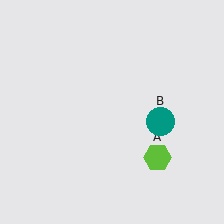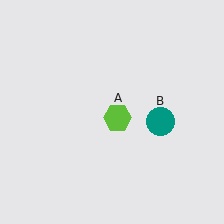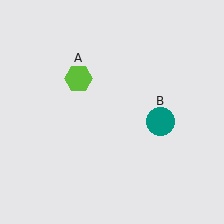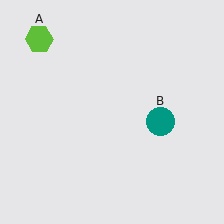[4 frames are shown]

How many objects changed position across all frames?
1 object changed position: lime hexagon (object A).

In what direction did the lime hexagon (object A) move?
The lime hexagon (object A) moved up and to the left.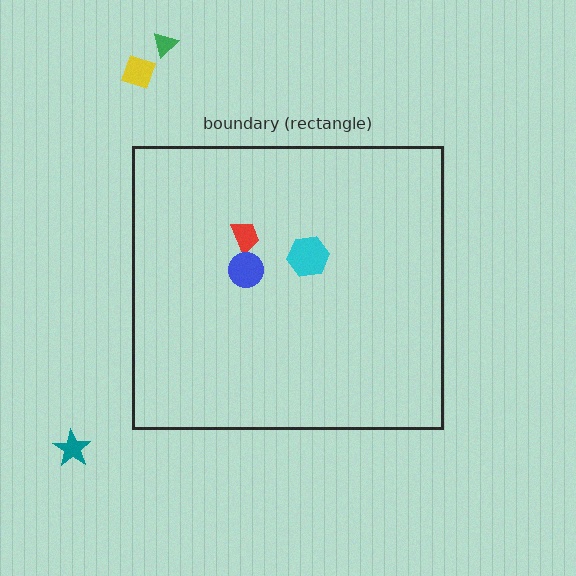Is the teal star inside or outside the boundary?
Outside.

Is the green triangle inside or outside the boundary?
Outside.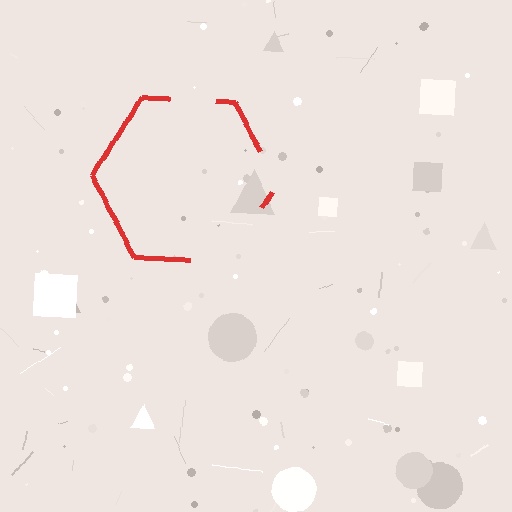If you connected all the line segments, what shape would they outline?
They would outline a hexagon.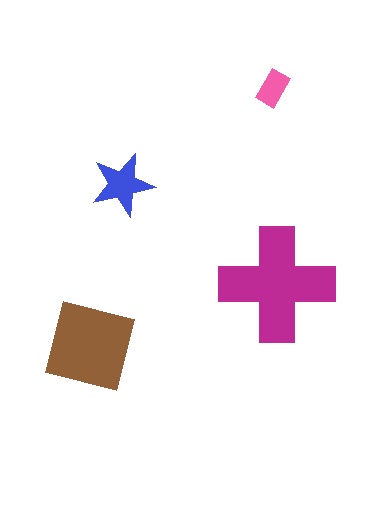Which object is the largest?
The magenta cross.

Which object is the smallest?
The pink rectangle.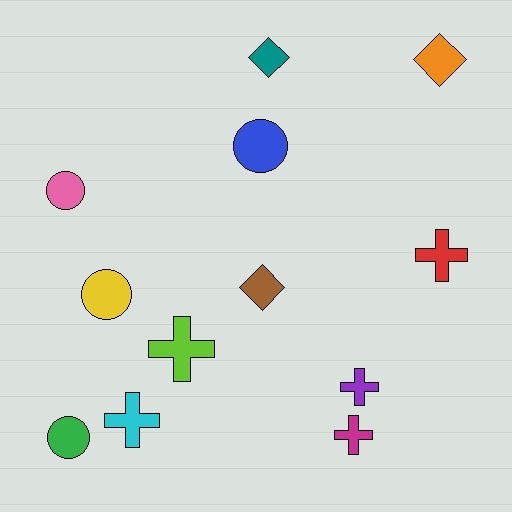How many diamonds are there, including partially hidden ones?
There are 3 diamonds.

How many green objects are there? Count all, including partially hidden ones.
There is 1 green object.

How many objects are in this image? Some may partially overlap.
There are 12 objects.